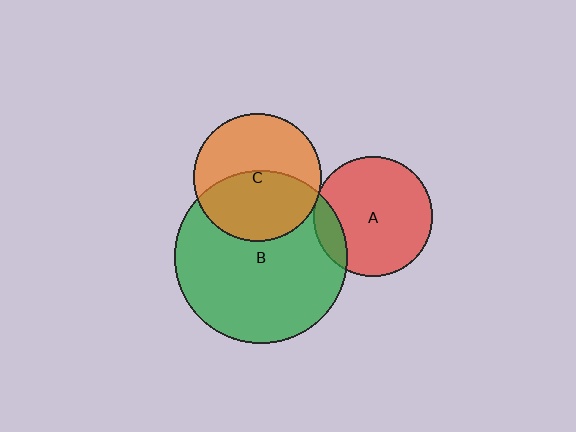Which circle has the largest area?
Circle B (green).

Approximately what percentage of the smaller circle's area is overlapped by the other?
Approximately 50%.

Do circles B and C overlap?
Yes.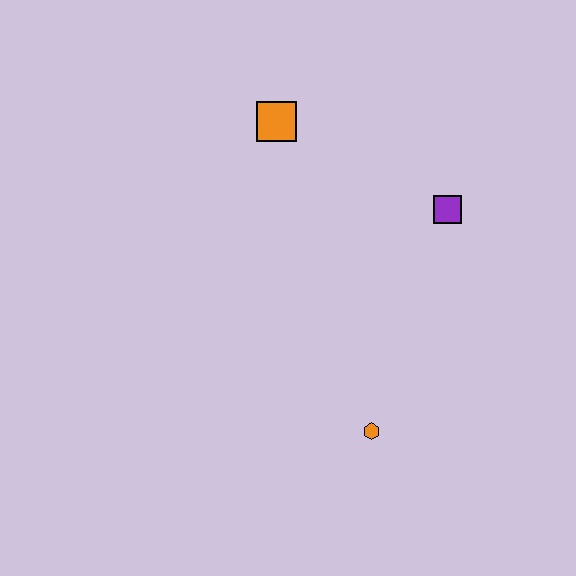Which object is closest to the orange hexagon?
The purple square is closest to the orange hexagon.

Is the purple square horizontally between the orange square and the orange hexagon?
No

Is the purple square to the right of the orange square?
Yes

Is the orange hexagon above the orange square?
No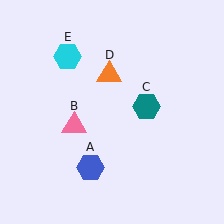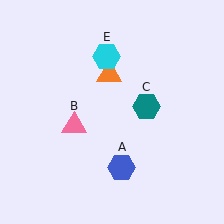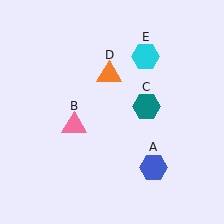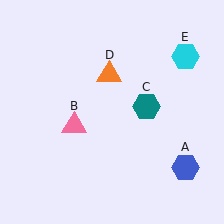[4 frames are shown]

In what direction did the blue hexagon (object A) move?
The blue hexagon (object A) moved right.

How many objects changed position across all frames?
2 objects changed position: blue hexagon (object A), cyan hexagon (object E).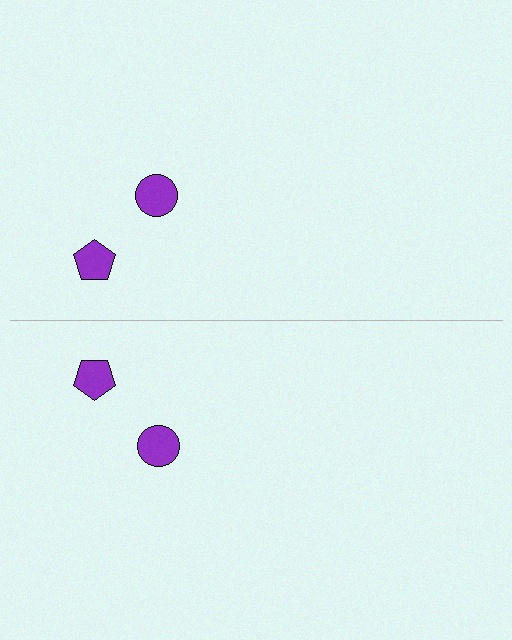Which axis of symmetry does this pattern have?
The pattern has a horizontal axis of symmetry running through the center of the image.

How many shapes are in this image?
There are 4 shapes in this image.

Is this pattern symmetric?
Yes, this pattern has bilateral (reflection) symmetry.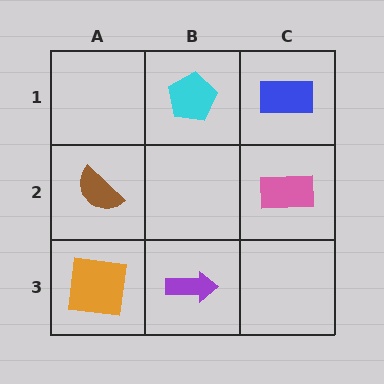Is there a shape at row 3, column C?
No, that cell is empty.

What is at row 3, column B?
A purple arrow.